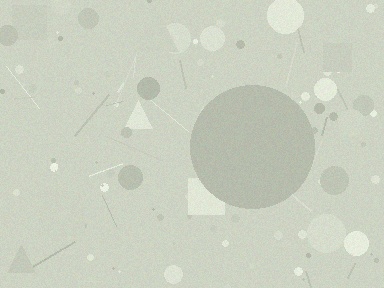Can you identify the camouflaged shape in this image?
The camouflaged shape is a circle.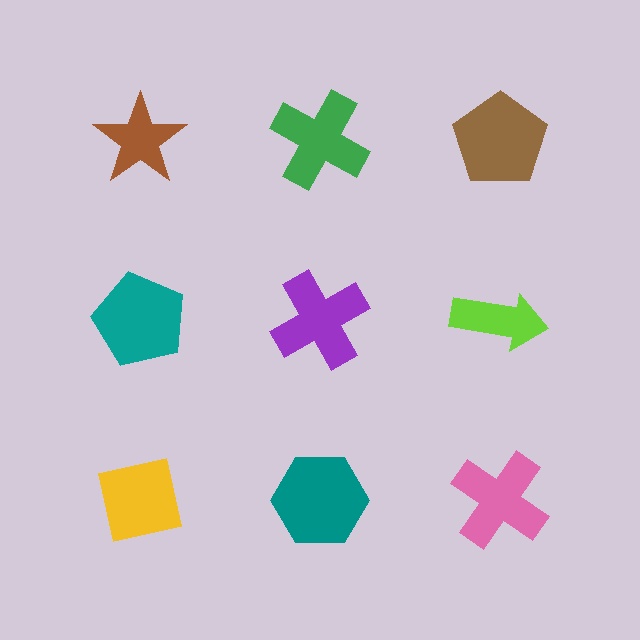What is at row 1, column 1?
A brown star.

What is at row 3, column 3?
A pink cross.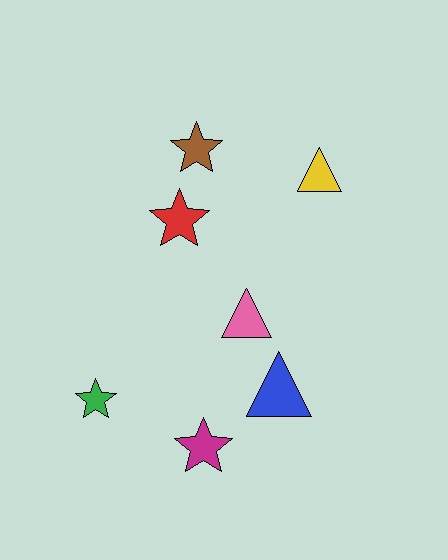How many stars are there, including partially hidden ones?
There are 4 stars.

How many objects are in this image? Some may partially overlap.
There are 7 objects.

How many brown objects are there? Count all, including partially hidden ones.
There is 1 brown object.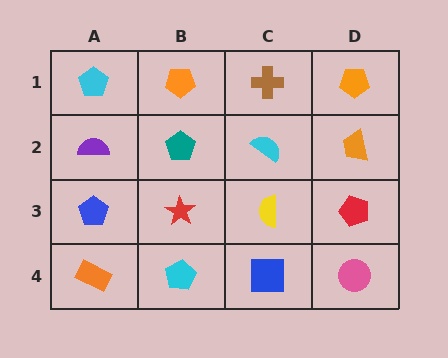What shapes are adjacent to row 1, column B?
A teal pentagon (row 2, column B), a cyan pentagon (row 1, column A), a brown cross (row 1, column C).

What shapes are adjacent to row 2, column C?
A brown cross (row 1, column C), a yellow semicircle (row 3, column C), a teal pentagon (row 2, column B), an orange trapezoid (row 2, column D).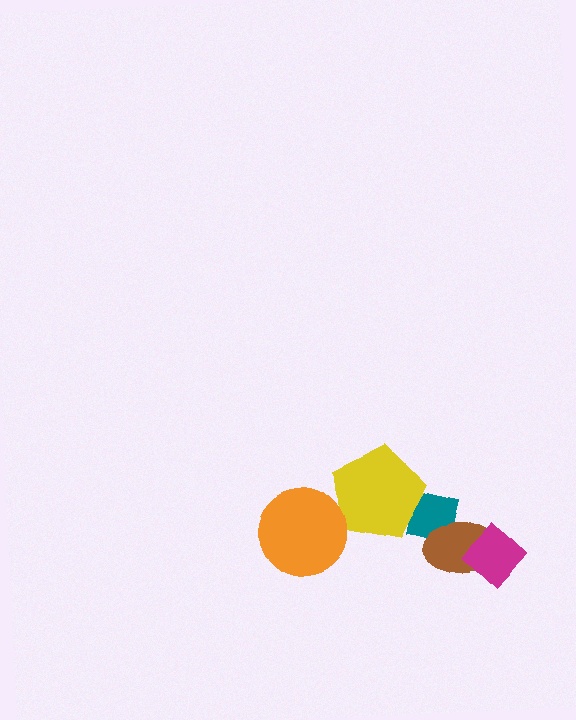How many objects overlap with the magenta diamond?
1 object overlaps with the magenta diamond.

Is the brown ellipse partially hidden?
Yes, it is partially covered by another shape.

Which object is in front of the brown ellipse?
The magenta diamond is in front of the brown ellipse.